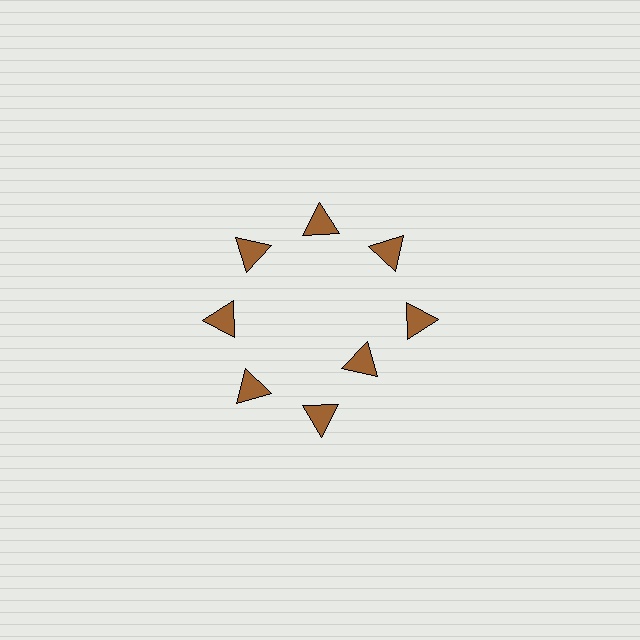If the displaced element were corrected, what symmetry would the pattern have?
It would have 8-fold rotational symmetry — the pattern would map onto itself every 45 degrees.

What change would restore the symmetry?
The symmetry would be restored by moving it outward, back onto the ring so that all 8 triangles sit at equal angles and equal distance from the center.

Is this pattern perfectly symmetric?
No. The 8 brown triangles are arranged in a ring, but one element near the 4 o'clock position is pulled inward toward the center, breaking the 8-fold rotational symmetry.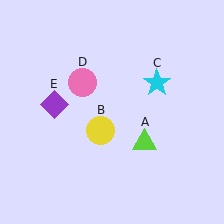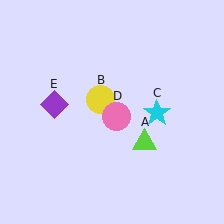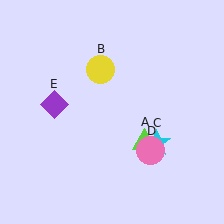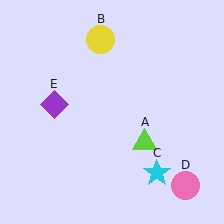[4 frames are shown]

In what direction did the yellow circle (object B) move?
The yellow circle (object B) moved up.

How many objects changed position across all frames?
3 objects changed position: yellow circle (object B), cyan star (object C), pink circle (object D).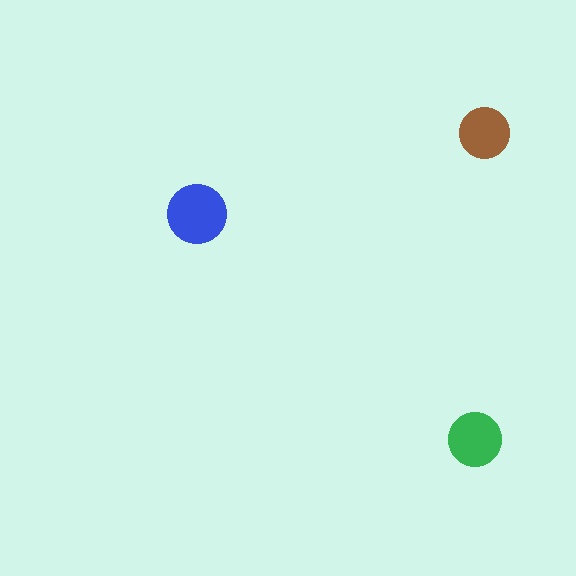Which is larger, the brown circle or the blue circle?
The blue one.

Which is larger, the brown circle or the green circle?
The green one.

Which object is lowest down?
The green circle is bottommost.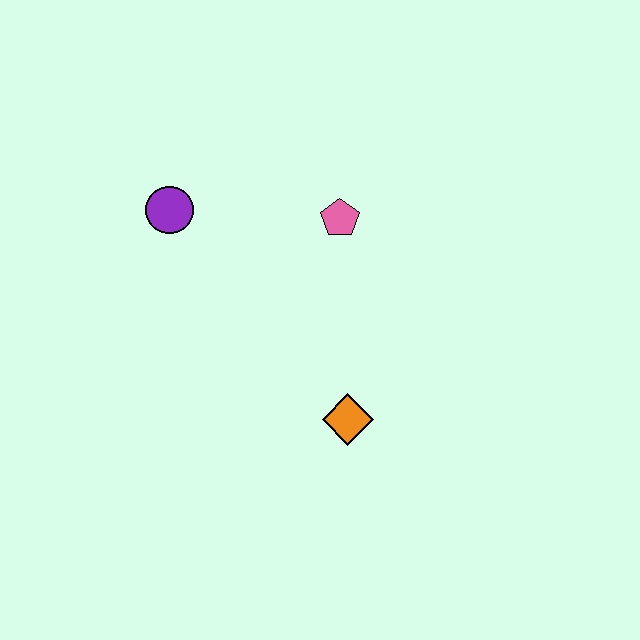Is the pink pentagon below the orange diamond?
No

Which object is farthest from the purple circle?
The orange diamond is farthest from the purple circle.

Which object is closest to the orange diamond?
The pink pentagon is closest to the orange diamond.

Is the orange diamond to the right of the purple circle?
Yes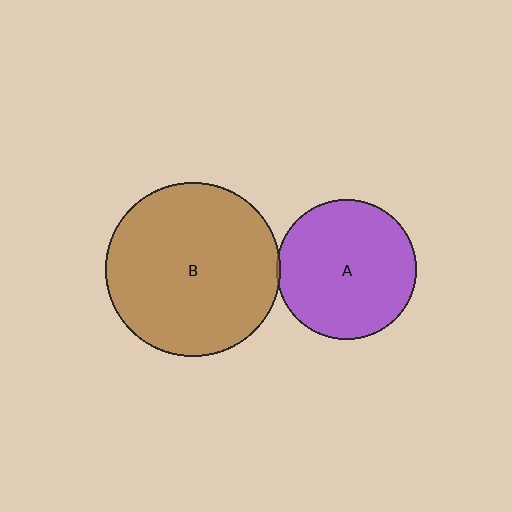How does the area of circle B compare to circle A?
Approximately 1.6 times.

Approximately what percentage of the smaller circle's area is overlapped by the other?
Approximately 5%.